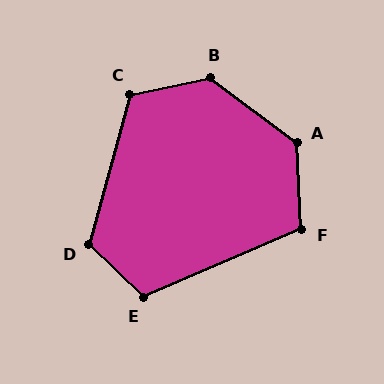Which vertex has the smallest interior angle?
F, at approximately 110 degrees.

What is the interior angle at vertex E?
Approximately 113 degrees (obtuse).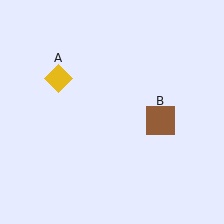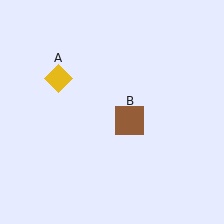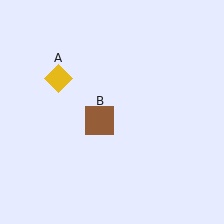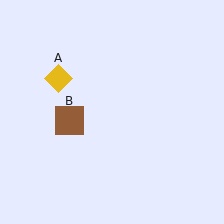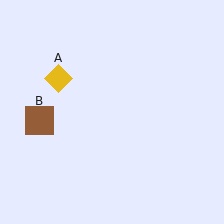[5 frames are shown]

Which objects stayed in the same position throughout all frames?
Yellow diamond (object A) remained stationary.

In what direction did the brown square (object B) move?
The brown square (object B) moved left.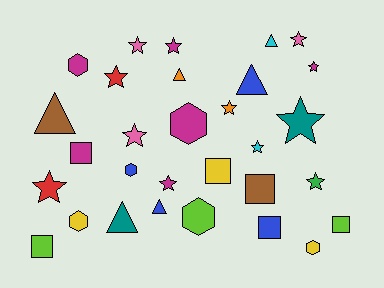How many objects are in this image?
There are 30 objects.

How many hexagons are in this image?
There are 6 hexagons.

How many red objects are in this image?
There are 2 red objects.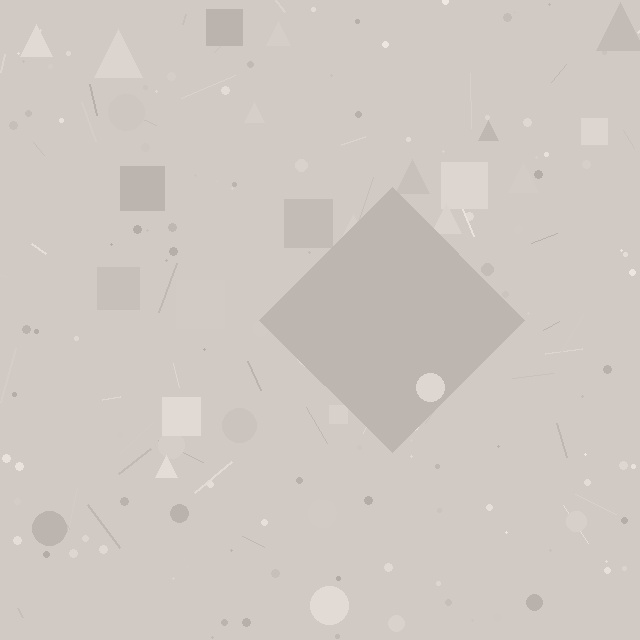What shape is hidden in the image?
A diamond is hidden in the image.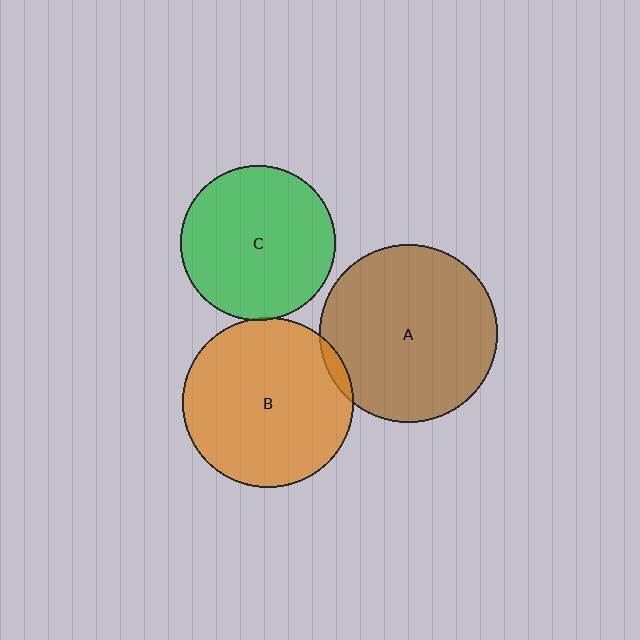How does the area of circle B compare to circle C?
Approximately 1.2 times.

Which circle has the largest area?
Circle A (brown).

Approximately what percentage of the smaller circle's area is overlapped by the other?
Approximately 5%.